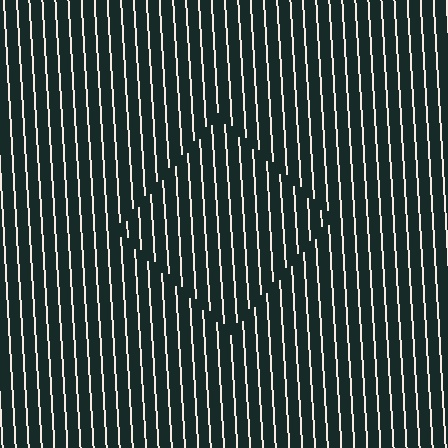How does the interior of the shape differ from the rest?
The interior of the shape contains the same grating, shifted by half a period — the contour is defined by the phase discontinuity where line-ends from the inner and outer gratings abut.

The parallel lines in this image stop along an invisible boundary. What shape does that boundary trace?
An illusory square. The interior of the shape contains the same grating, shifted by half a period — the contour is defined by the phase discontinuity where line-ends from the inner and outer gratings abut.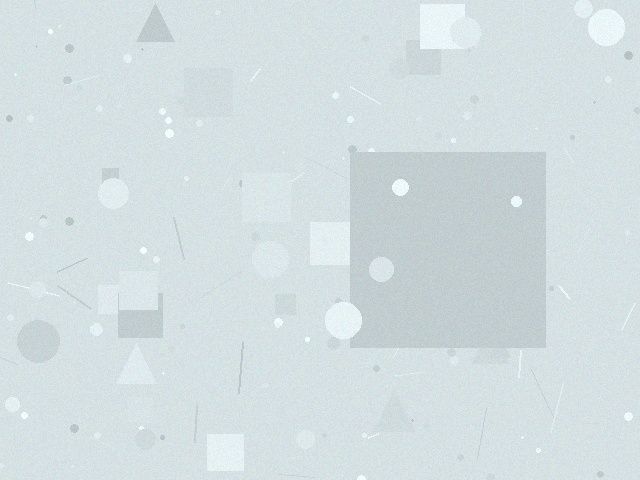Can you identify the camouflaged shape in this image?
The camouflaged shape is a square.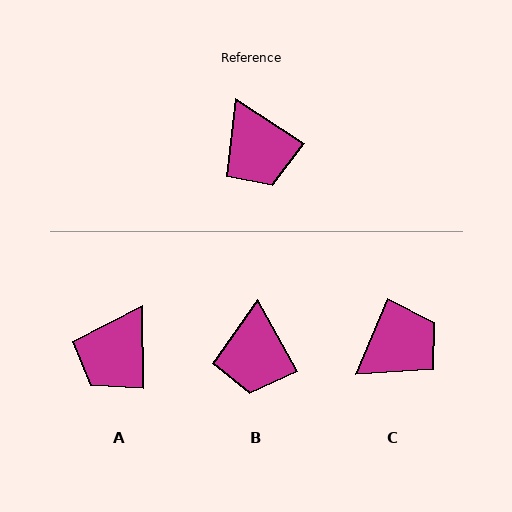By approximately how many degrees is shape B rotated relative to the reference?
Approximately 28 degrees clockwise.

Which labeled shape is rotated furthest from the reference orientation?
C, about 100 degrees away.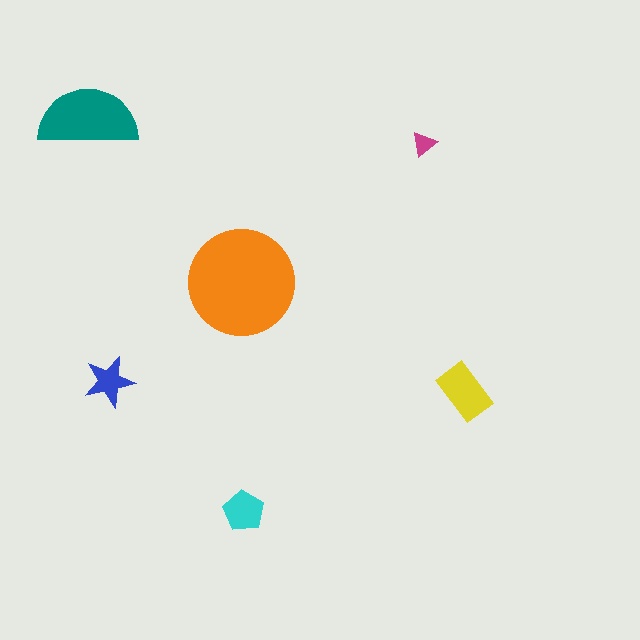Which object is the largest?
The orange circle.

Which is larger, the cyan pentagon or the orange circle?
The orange circle.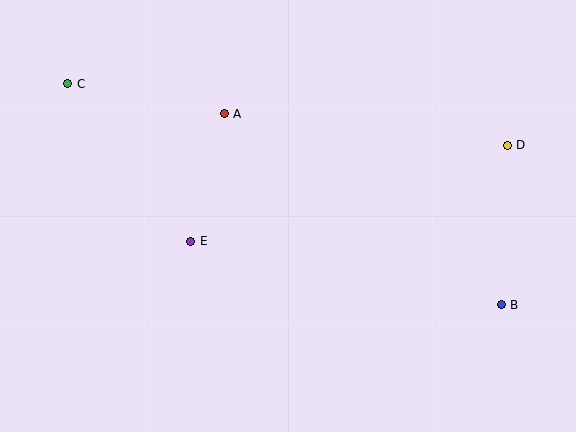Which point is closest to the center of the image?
Point E at (191, 241) is closest to the center.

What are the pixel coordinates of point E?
Point E is at (191, 241).